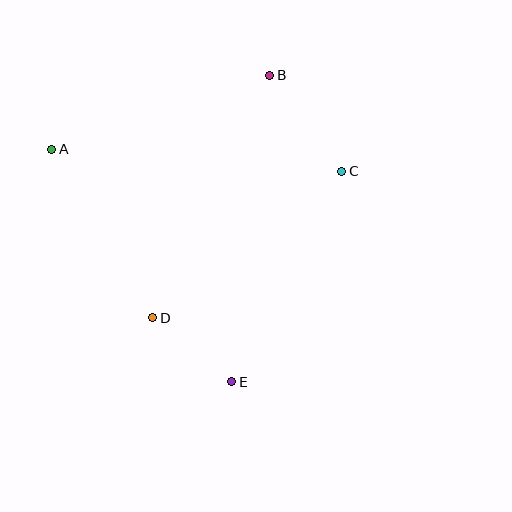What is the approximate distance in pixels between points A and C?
The distance between A and C is approximately 291 pixels.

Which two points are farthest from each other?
Points B and E are farthest from each other.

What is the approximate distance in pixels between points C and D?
The distance between C and D is approximately 239 pixels.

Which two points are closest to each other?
Points D and E are closest to each other.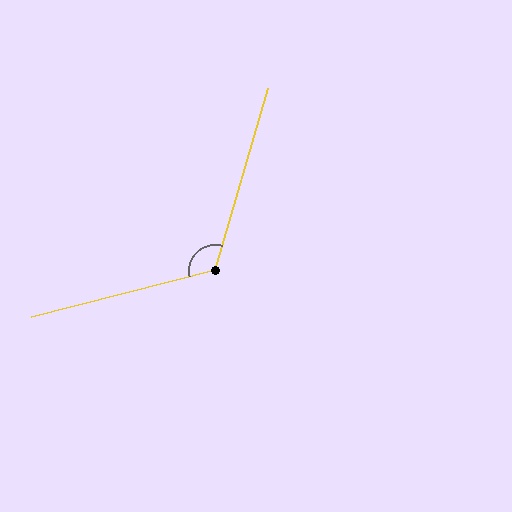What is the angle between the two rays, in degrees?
Approximately 120 degrees.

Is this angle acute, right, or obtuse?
It is obtuse.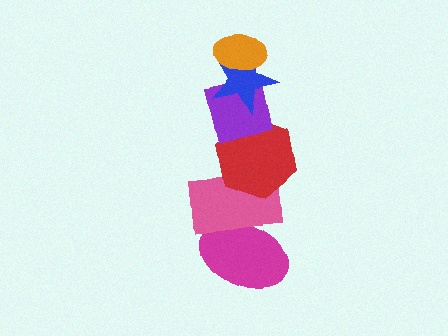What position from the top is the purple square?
The purple square is 3rd from the top.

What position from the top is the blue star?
The blue star is 2nd from the top.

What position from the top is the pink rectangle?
The pink rectangle is 5th from the top.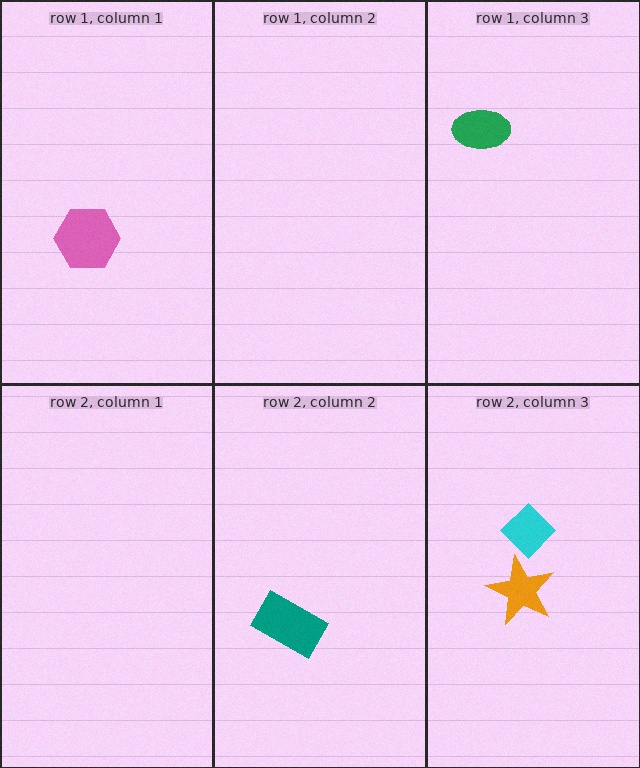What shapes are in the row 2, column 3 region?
The cyan diamond, the orange star.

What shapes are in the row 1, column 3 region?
The green ellipse.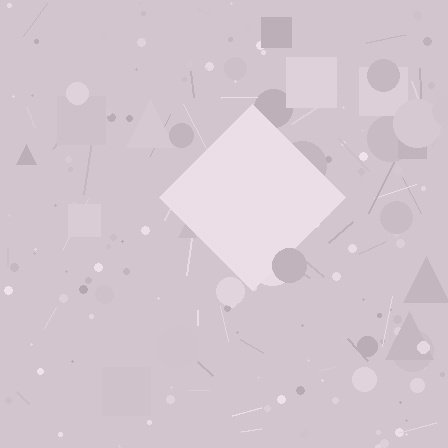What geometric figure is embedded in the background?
A diamond is embedded in the background.